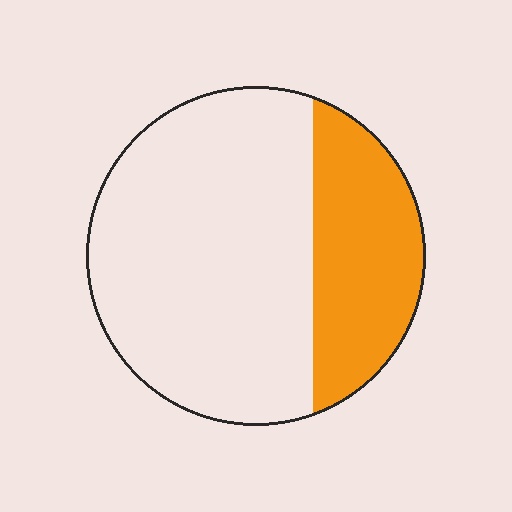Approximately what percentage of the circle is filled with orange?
Approximately 30%.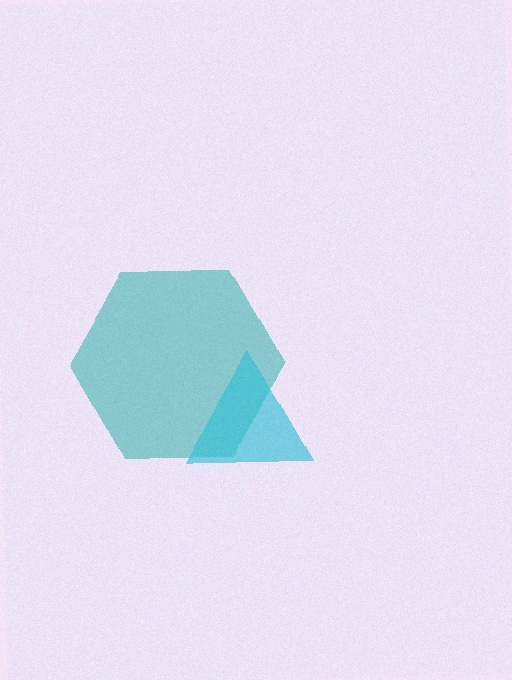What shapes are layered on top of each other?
The layered shapes are: a teal hexagon, a cyan triangle.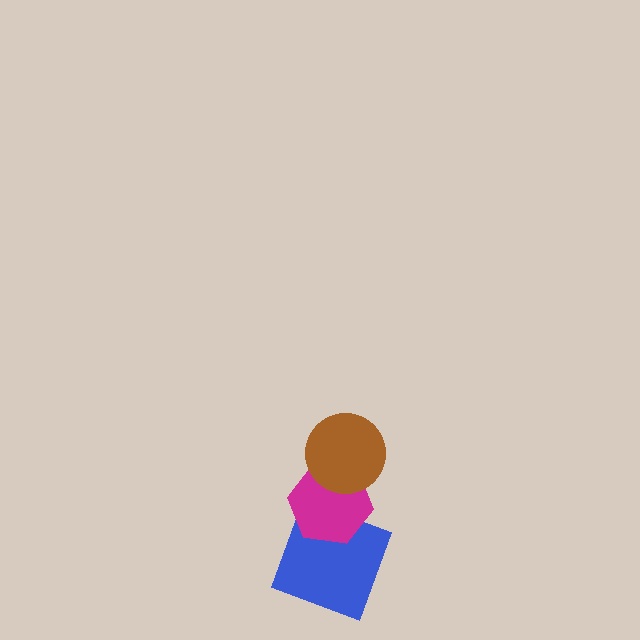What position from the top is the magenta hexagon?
The magenta hexagon is 2nd from the top.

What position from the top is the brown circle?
The brown circle is 1st from the top.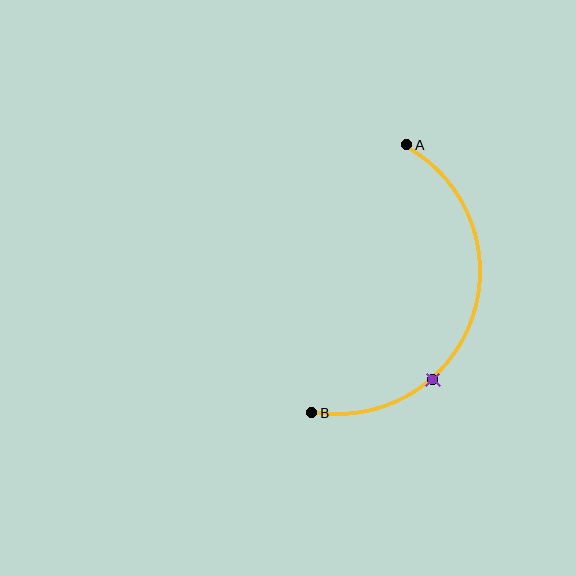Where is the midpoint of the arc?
The arc midpoint is the point on the curve farthest from the straight line joining A and B. It sits to the right of that line.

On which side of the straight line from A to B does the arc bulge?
The arc bulges to the right of the straight line connecting A and B.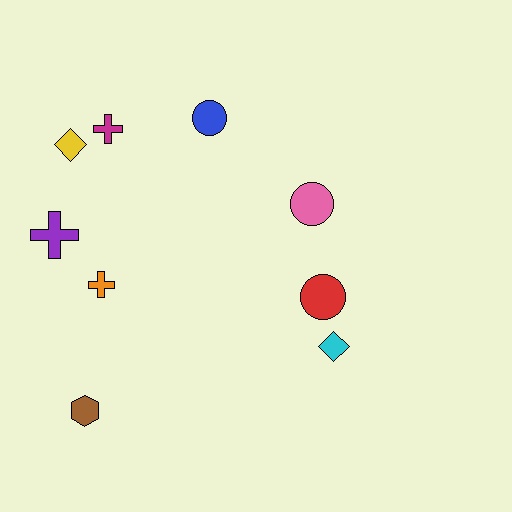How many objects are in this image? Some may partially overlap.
There are 9 objects.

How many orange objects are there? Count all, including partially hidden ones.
There is 1 orange object.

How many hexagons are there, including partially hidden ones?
There is 1 hexagon.